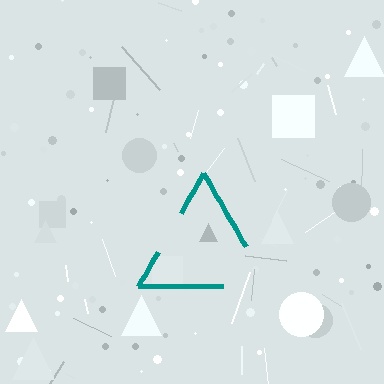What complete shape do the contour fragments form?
The contour fragments form a triangle.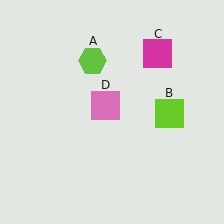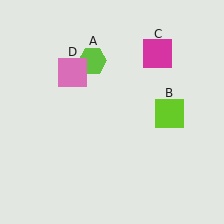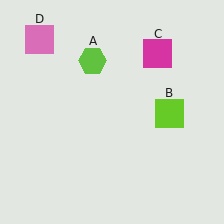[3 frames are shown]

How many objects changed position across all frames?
1 object changed position: pink square (object D).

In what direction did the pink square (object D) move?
The pink square (object D) moved up and to the left.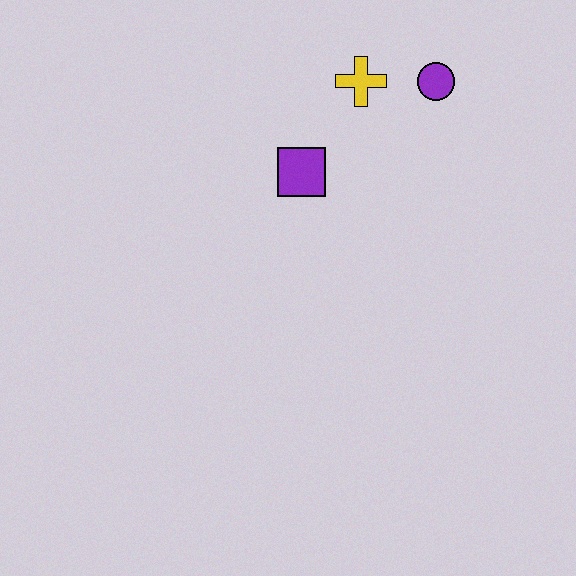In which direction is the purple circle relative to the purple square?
The purple circle is to the right of the purple square.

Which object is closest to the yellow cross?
The purple circle is closest to the yellow cross.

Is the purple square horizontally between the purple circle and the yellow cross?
No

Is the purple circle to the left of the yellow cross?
No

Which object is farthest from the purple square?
The purple circle is farthest from the purple square.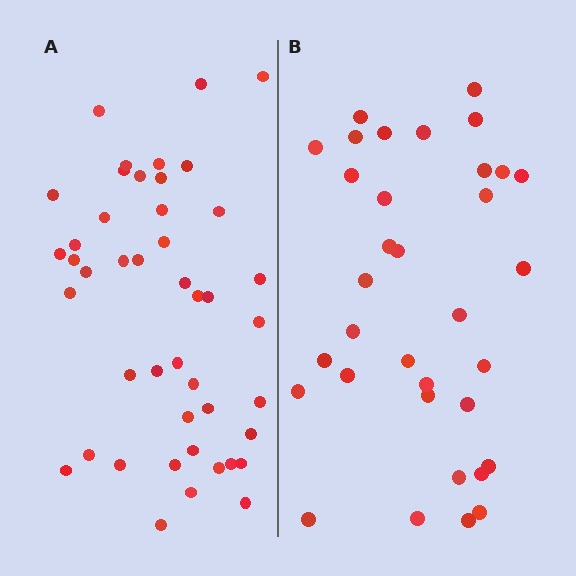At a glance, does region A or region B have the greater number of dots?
Region A (the left region) has more dots.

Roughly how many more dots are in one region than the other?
Region A has roughly 12 or so more dots than region B.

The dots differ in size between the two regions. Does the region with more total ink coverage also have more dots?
No. Region B has more total ink coverage because its dots are larger, but region A actually contains more individual dots. Total area can be misleading — the number of items is what matters here.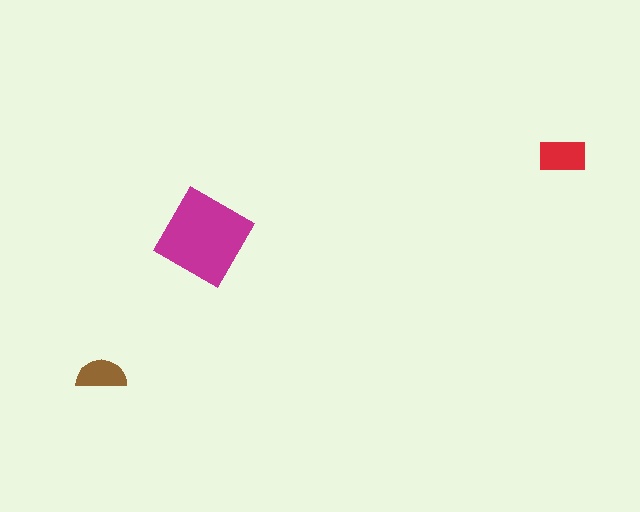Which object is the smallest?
The brown semicircle.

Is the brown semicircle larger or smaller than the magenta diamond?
Smaller.